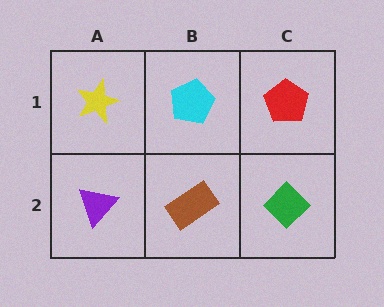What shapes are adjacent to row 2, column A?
A yellow star (row 1, column A), a brown rectangle (row 2, column B).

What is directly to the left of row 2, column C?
A brown rectangle.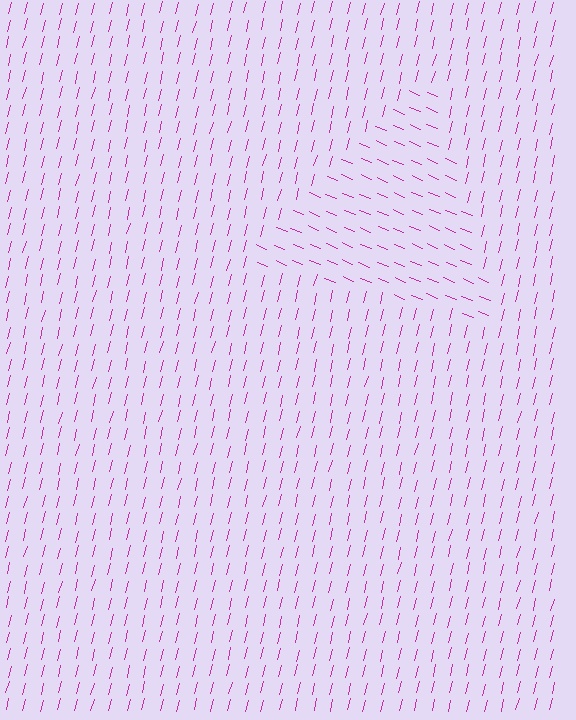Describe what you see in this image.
The image is filled with small magenta line segments. A triangle region in the image has lines oriented differently from the surrounding lines, creating a visible texture boundary.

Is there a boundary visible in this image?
Yes, there is a texture boundary formed by a change in line orientation.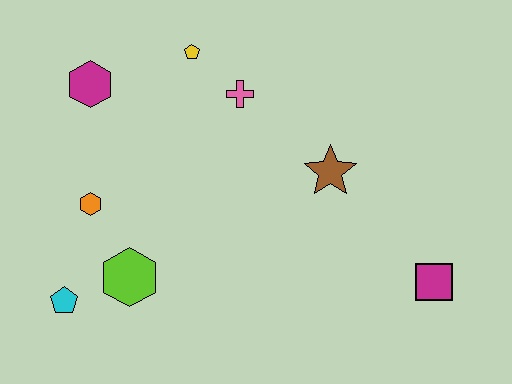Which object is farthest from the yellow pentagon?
The magenta square is farthest from the yellow pentagon.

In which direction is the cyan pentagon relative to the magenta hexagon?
The cyan pentagon is below the magenta hexagon.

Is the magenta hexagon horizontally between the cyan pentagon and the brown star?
Yes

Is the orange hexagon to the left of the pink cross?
Yes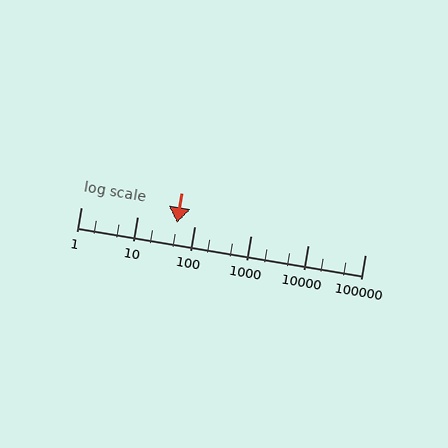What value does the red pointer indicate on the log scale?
The pointer indicates approximately 50.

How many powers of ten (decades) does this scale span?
The scale spans 5 decades, from 1 to 100000.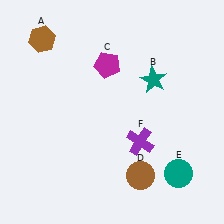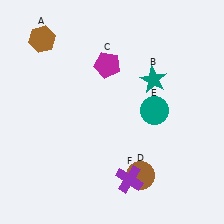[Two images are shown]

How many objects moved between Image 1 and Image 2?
2 objects moved between the two images.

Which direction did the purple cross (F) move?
The purple cross (F) moved down.